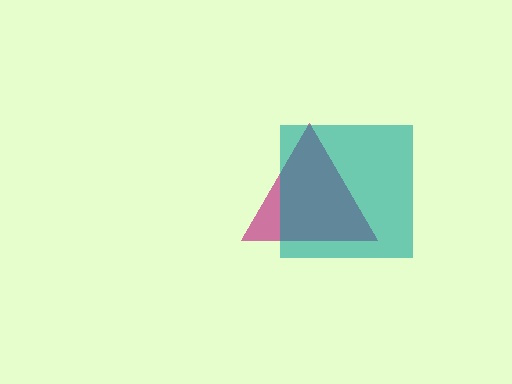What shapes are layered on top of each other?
The layered shapes are: a magenta triangle, a teal square.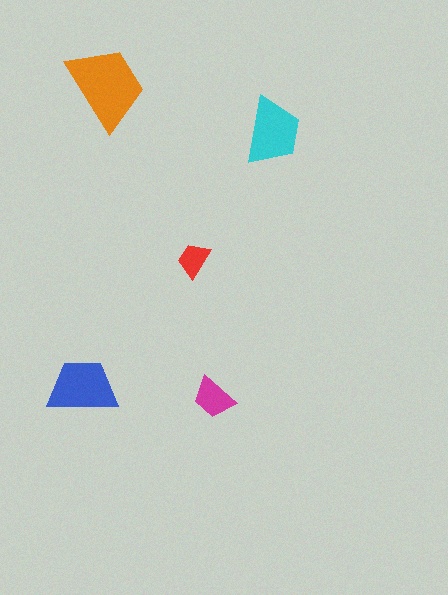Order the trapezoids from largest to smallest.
the orange one, the blue one, the cyan one, the magenta one, the red one.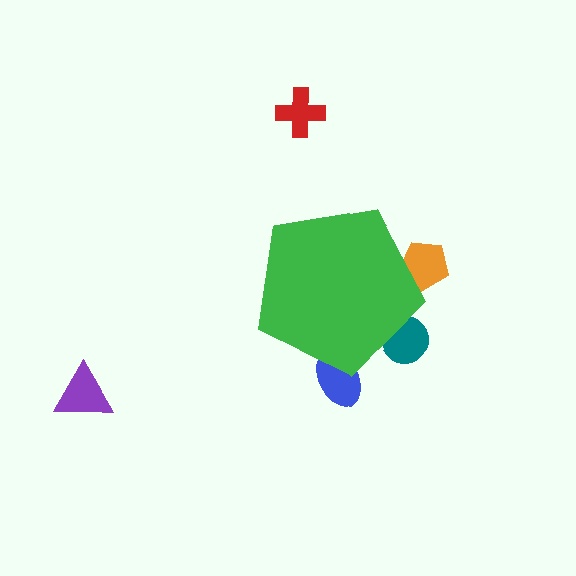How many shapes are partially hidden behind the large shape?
3 shapes are partially hidden.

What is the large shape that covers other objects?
A green pentagon.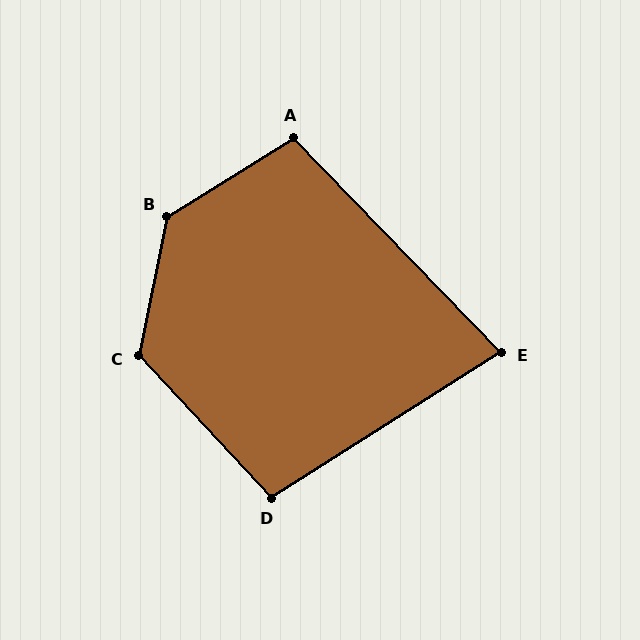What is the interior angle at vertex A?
Approximately 102 degrees (obtuse).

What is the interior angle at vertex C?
Approximately 126 degrees (obtuse).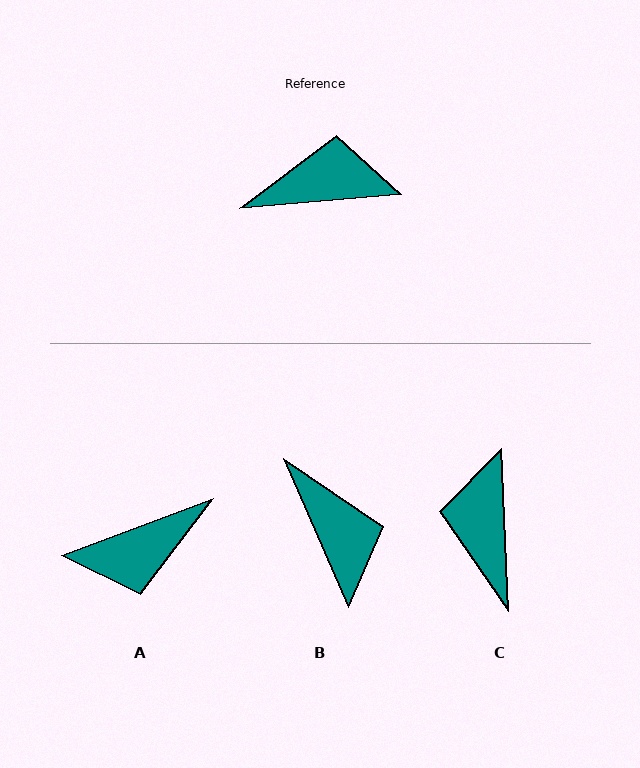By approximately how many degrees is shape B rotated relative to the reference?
Approximately 71 degrees clockwise.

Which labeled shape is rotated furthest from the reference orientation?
A, about 164 degrees away.